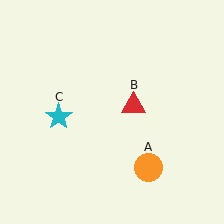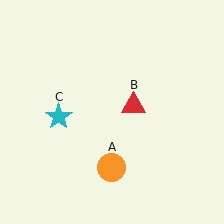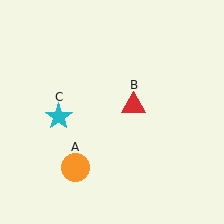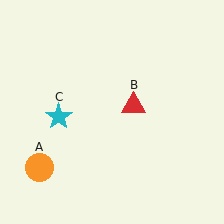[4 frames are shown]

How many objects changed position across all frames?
1 object changed position: orange circle (object A).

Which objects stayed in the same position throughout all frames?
Red triangle (object B) and cyan star (object C) remained stationary.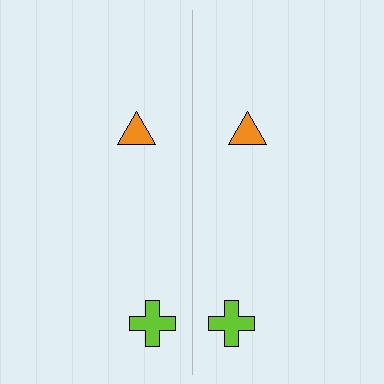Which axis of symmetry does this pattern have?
The pattern has a vertical axis of symmetry running through the center of the image.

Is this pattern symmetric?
Yes, this pattern has bilateral (reflection) symmetry.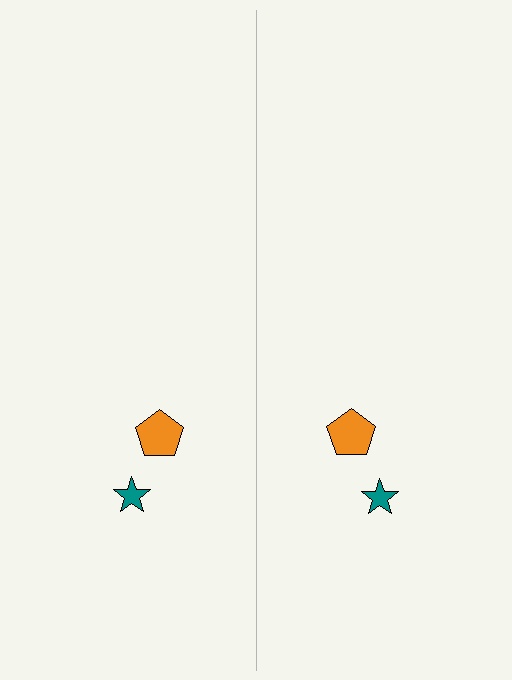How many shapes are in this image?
There are 4 shapes in this image.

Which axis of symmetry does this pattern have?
The pattern has a vertical axis of symmetry running through the center of the image.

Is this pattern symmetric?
Yes, this pattern has bilateral (reflection) symmetry.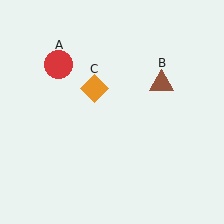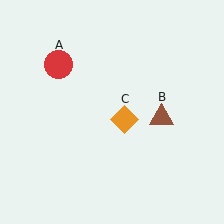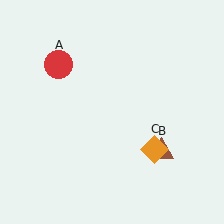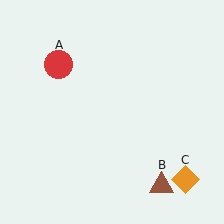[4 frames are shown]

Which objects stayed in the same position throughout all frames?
Red circle (object A) remained stationary.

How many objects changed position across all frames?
2 objects changed position: brown triangle (object B), orange diamond (object C).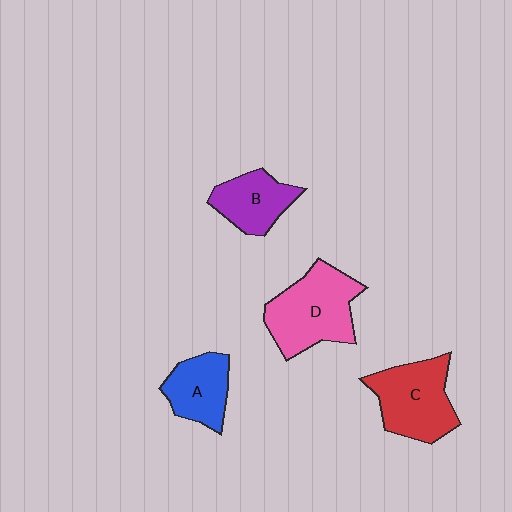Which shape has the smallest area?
Shape B (purple).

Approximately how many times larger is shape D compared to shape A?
Approximately 1.6 times.